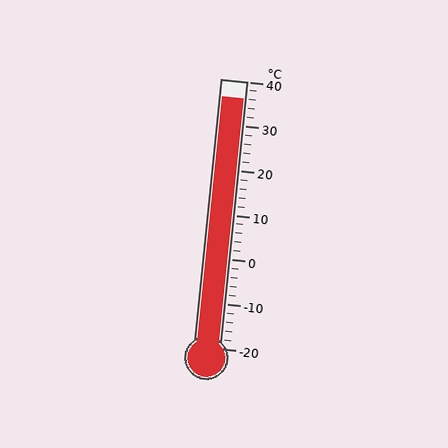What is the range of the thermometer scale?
The thermometer scale ranges from -20°C to 40°C.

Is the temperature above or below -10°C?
The temperature is above -10°C.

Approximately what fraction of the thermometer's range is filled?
The thermometer is filled to approximately 95% of its range.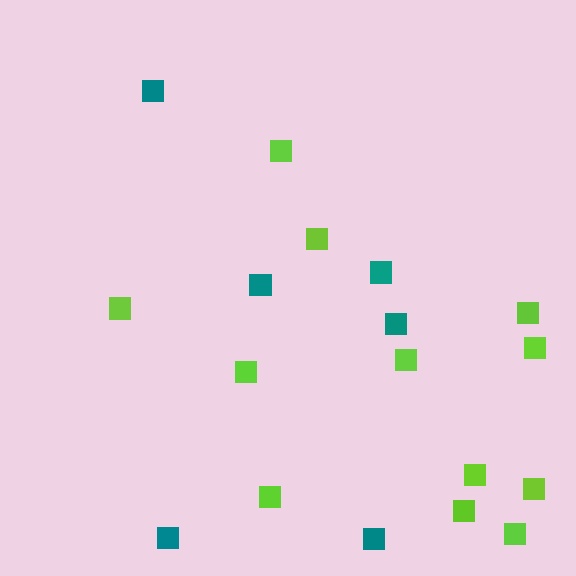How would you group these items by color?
There are 2 groups: one group of lime squares (12) and one group of teal squares (6).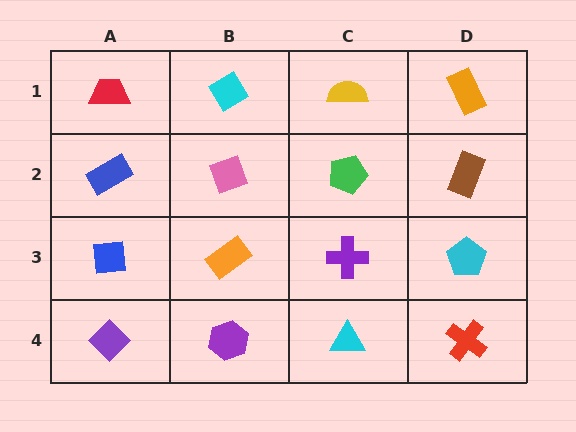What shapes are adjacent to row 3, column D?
A brown rectangle (row 2, column D), a red cross (row 4, column D), a purple cross (row 3, column C).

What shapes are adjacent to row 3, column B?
A pink diamond (row 2, column B), a purple hexagon (row 4, column B), a blue square (row 3, column A), a purple cross (row 3, column C).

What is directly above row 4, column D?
A cyan pentagon.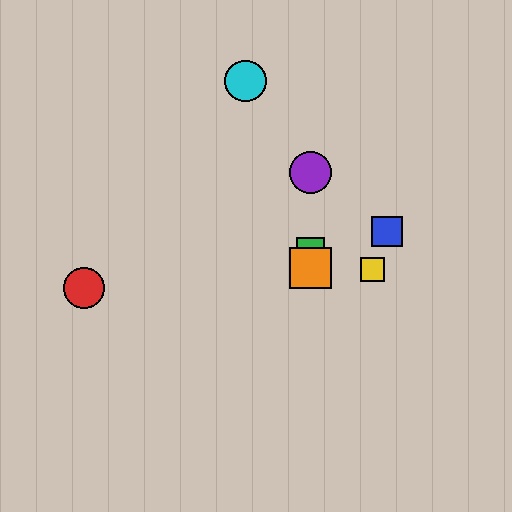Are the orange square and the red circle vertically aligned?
No, the orange square is at x≈310 and the red circle is at x≈84.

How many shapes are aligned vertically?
3 shapes (the green square, the purple circle, the orange square) are aligned vertically.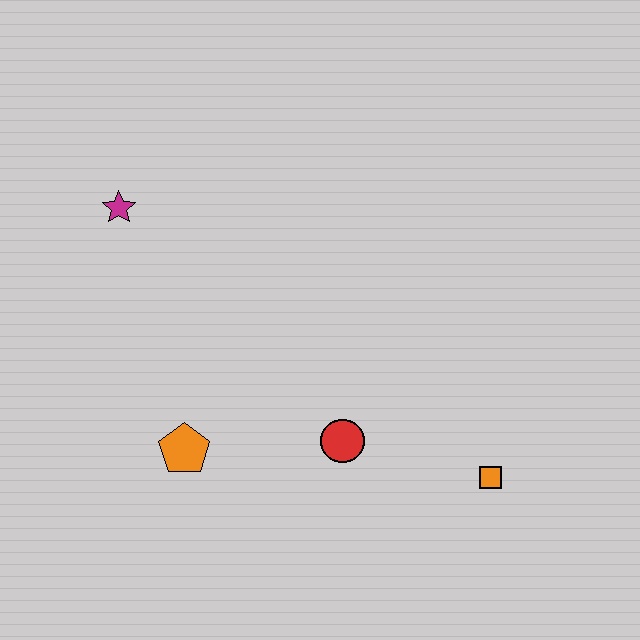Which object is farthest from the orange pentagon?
The orange square is farthest from the orange pentagon.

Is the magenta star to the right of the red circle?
No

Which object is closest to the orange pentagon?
The red circle is closest to the orange pentagon.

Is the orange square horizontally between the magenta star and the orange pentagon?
No